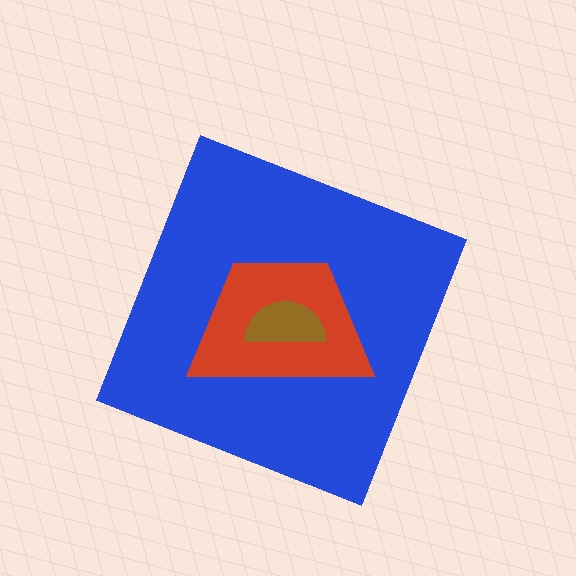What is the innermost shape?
The brown semicircle.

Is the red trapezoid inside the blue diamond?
Yes.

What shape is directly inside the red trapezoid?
The brown semicircle.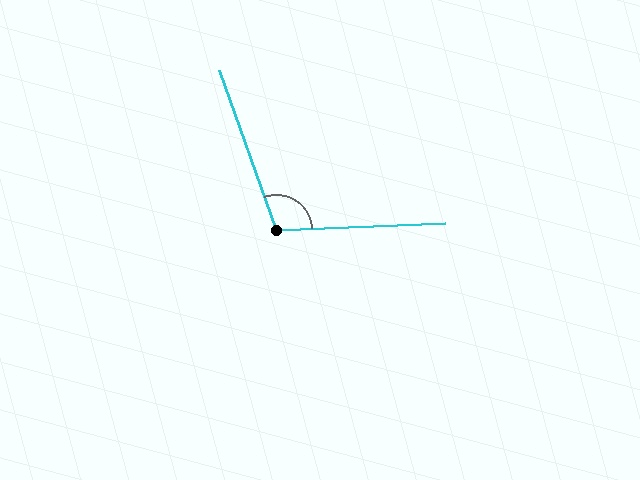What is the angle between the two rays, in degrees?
Approximately 107 degrees.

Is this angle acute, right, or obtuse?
It is obtuse.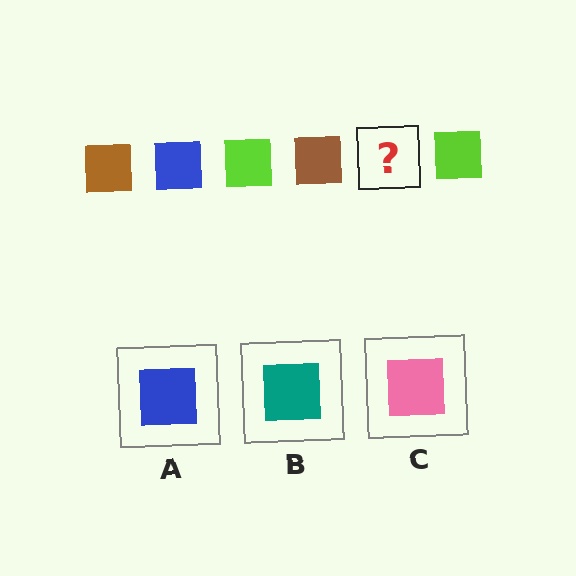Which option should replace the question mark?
Option A.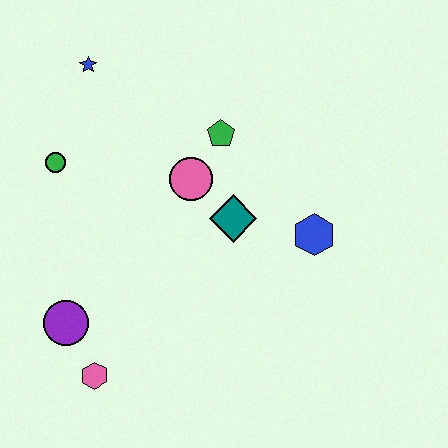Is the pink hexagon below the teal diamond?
Yes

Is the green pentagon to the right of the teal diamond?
No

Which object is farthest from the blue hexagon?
The blue star is farthest from the blue hexagon.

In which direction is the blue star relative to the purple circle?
The blue star is above the purple circle.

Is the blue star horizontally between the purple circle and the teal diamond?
Yes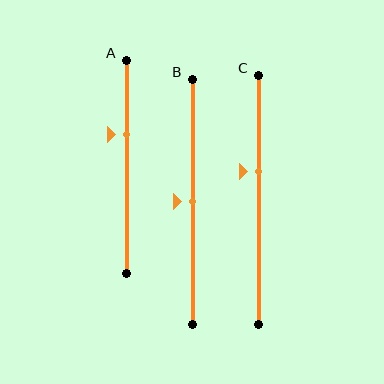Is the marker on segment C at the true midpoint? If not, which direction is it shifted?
No, the marker on segment C is shifted upward by about 11% of the segment length.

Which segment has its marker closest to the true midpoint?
Segment B has its marker closest to the true midpoint.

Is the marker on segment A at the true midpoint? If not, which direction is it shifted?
No, the marker on segment A is shifted upward by about 15% of the segment length.